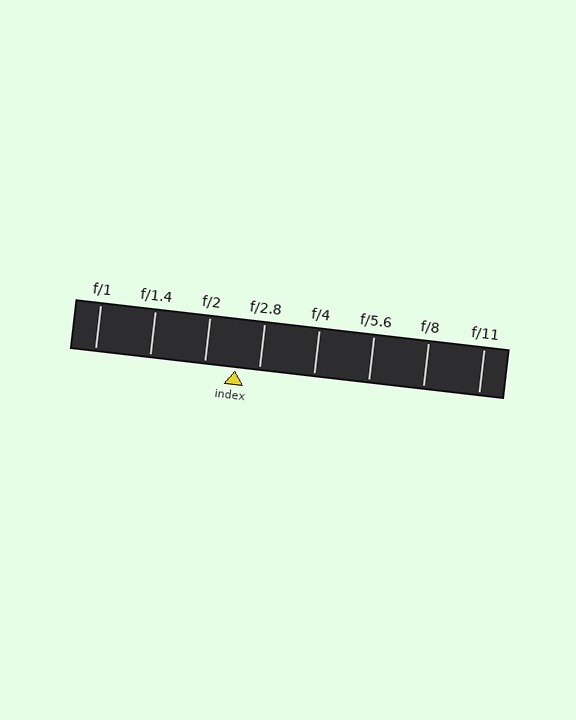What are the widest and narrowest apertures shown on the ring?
The widest aperture shown is f/1 and the narrowest is f/11.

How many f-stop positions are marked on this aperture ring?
There are 8 f-stop positions marked.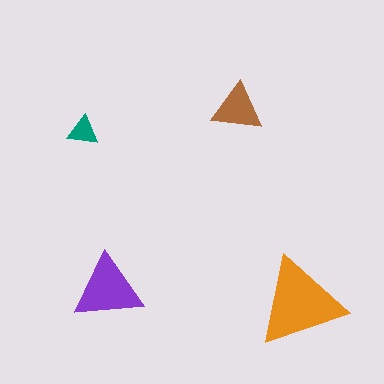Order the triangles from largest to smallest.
the orange one, the purple one, the brown one, the teal one.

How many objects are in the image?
There are 4 objects in the image.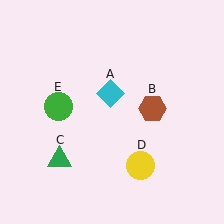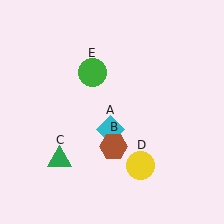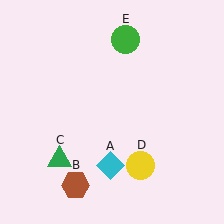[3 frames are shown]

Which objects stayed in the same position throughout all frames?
Green triangle (object C) and yellow circle (object D) remained stationary.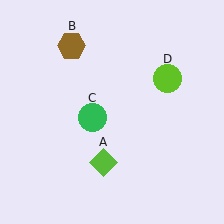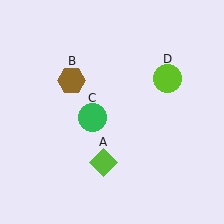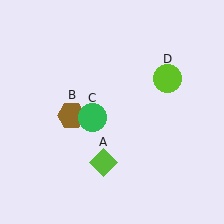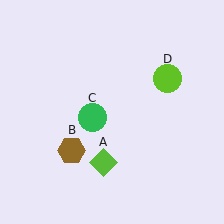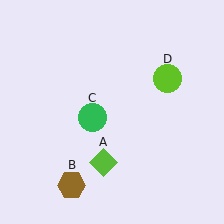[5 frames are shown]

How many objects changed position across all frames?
1 object changed position: brown hexagon (object B).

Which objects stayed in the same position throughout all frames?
Lime diamond (object A) and green circle (object C) and lime circle (object D) remained stationary.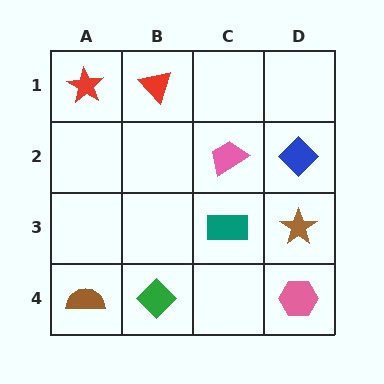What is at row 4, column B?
A green diamond.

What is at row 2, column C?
A pink trapezoid.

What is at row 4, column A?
A brown semicircle.